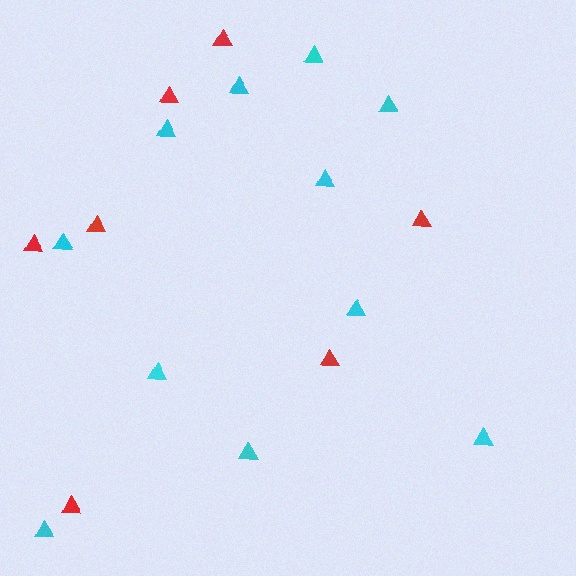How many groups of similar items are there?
There are 2 groups: one group of cyan triangles (11) and one group of red triangles (7).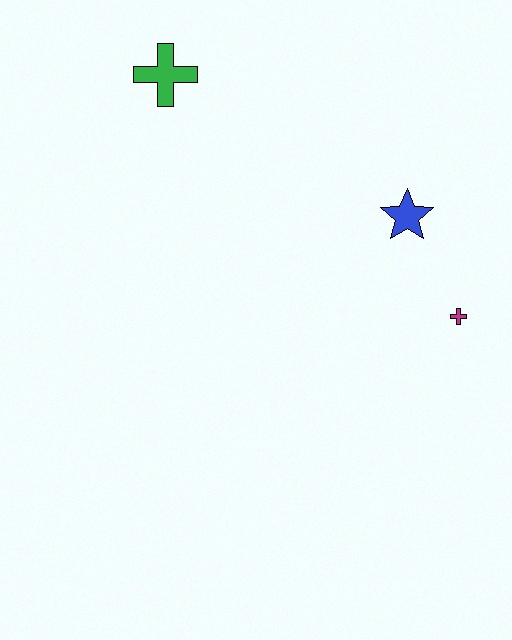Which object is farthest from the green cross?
The magenta cross is farthest from the green cross.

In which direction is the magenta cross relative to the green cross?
The magenta cross is to the right of the green cross.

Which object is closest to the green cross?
The blue star is closest to the green cross.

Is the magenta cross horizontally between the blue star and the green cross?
No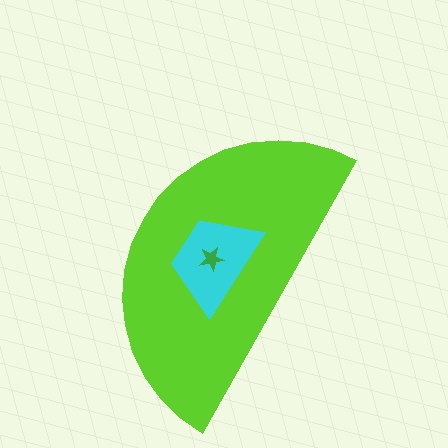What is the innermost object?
The green star.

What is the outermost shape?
The lime semicircle.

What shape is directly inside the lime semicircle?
The cyan trapezoid.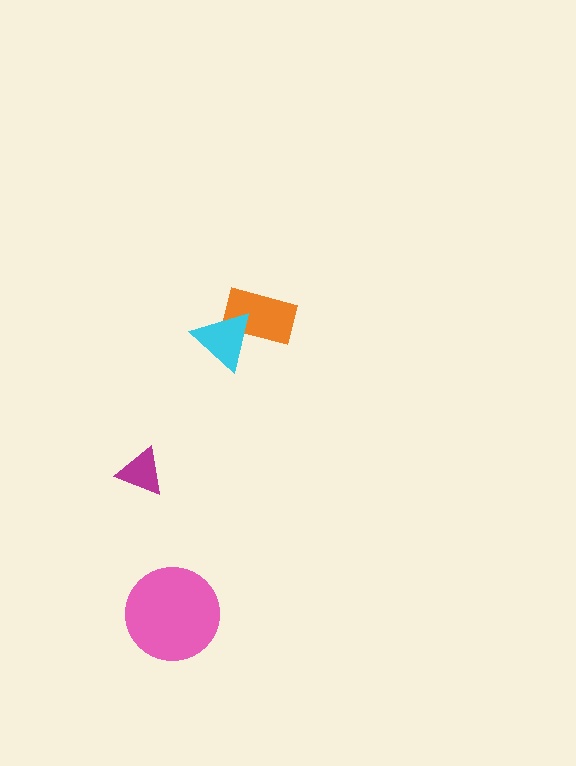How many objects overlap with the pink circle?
0 objects overlap with the pink circle.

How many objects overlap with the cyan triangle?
1 object overlaps with the cyan triangle.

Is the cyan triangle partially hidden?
No, no other shape covers it.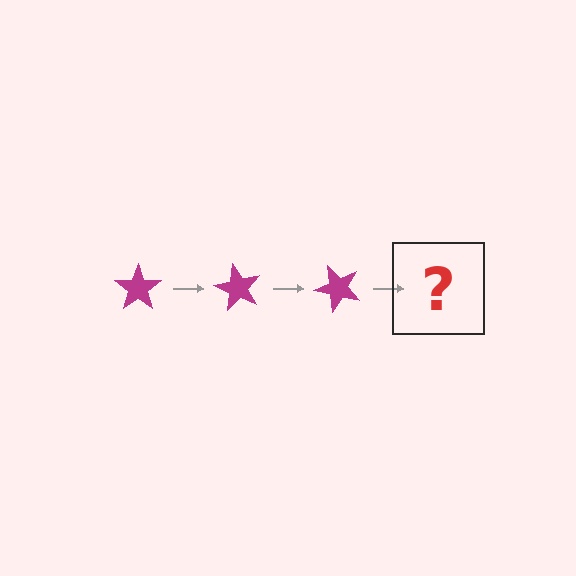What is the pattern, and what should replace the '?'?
The pattern is that the star rotates 60 degrees each step. The '?' should be a magenta star rotated 180 degrees.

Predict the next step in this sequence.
The next step is a magenta star rotated 180 degrees.